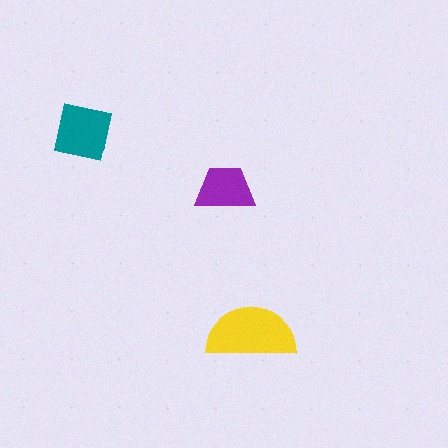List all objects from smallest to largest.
The purple trapezoid, the teal square, the yellow semicircle.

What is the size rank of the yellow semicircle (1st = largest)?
1st.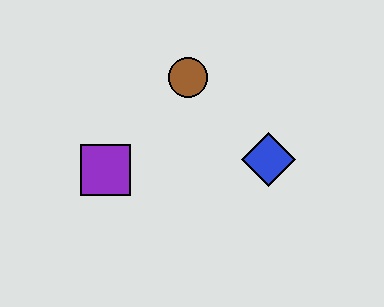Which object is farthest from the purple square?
The blue diamond is farthest from the purple square.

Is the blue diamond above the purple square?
Yes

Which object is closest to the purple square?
The brown circle is closest to the purple square.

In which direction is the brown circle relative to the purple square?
The brown circle is above the purple square.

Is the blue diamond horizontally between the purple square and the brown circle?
No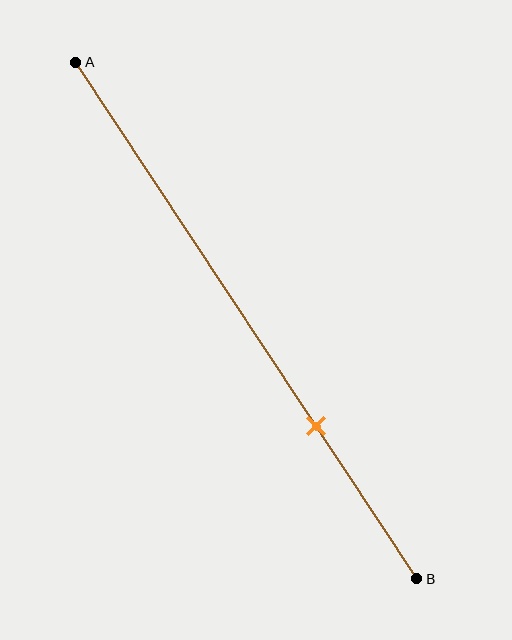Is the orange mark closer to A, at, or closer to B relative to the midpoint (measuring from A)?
The orange mark is closer to point B than the midpoint of segment AB.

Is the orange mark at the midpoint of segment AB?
No, the mark is at about 70% from A, not at the 50% midpoint.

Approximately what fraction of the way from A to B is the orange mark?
The orange mark is approximately 70% of the way from A to B.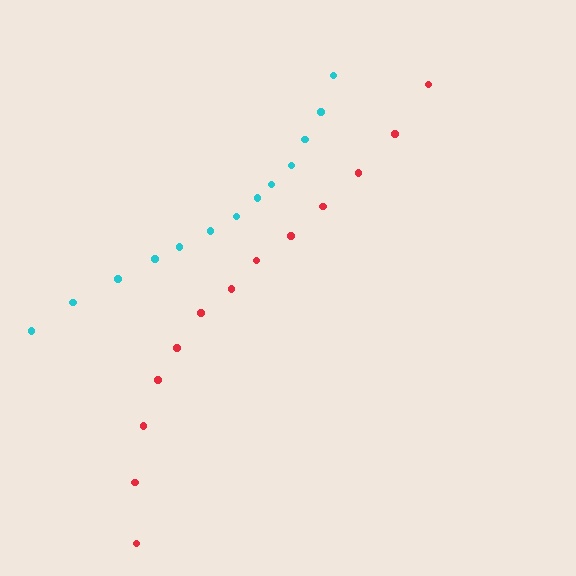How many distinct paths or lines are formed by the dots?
There are 2 distinct paths.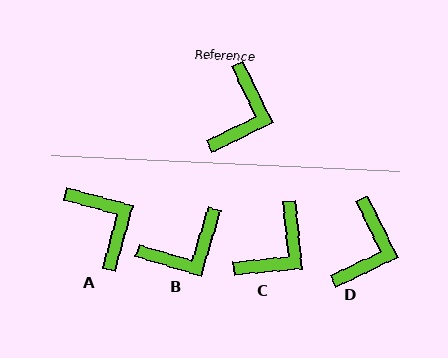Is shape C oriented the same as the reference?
No, it is off by about 21 degrees.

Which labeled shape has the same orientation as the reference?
D.